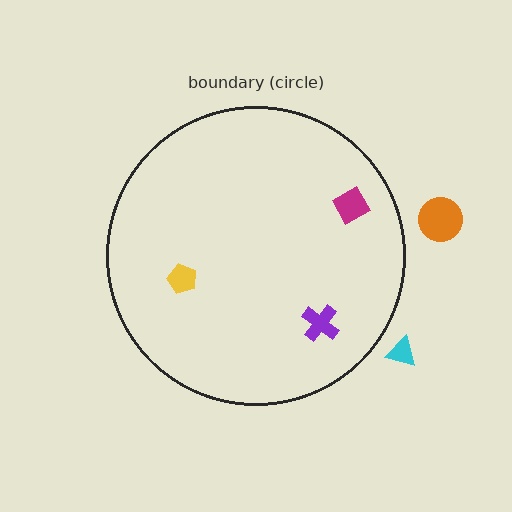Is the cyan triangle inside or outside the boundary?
Outside.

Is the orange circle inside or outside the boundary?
Outside.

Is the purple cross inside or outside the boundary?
Inside.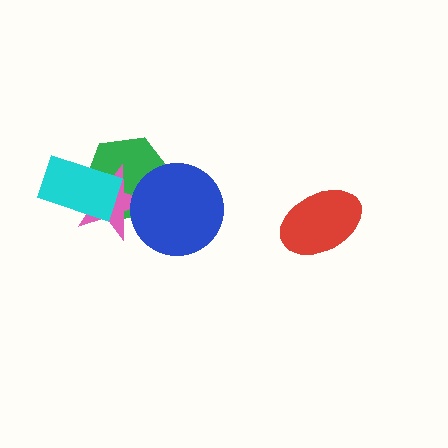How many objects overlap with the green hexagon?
3 objects overlap with the green hexagon.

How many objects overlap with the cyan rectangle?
2 objects overlap with the cyan rectangle.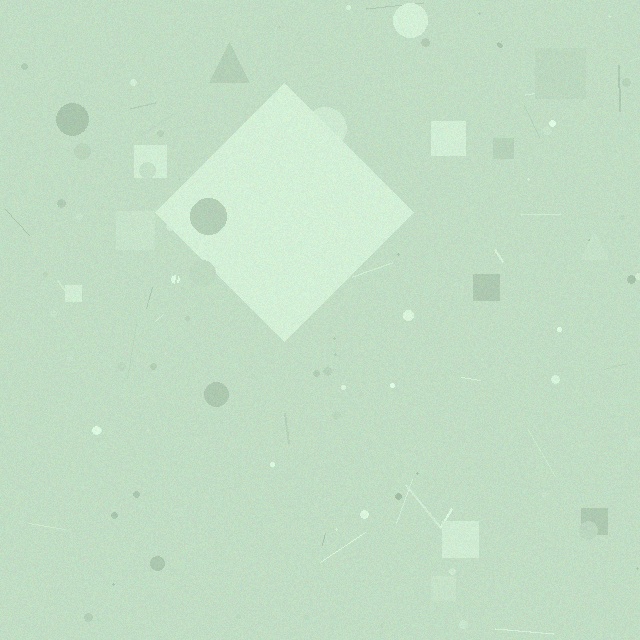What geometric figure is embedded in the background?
A diamond is embedded in the background.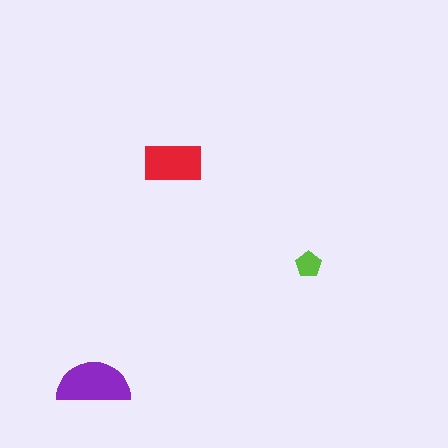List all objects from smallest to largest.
The lime pentagon, the red rectangle, the purple semicircle.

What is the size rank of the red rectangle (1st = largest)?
2nd.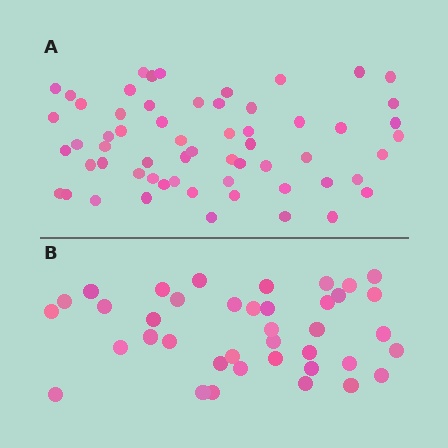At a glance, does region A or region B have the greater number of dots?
Region A (the top region) has more dots.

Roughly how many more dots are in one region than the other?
Region A has approximately 20 more dots than region B.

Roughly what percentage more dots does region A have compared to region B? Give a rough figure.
About 55% more.